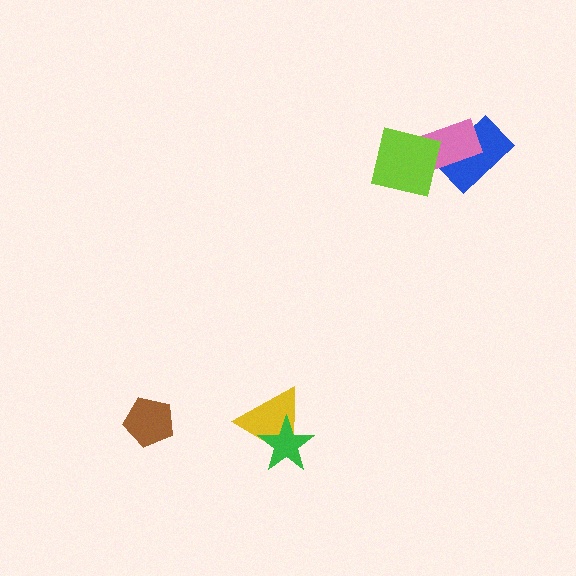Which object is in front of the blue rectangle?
The pink rectangle is in front of the blue rectangle.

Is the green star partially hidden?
No, no other shape covers it.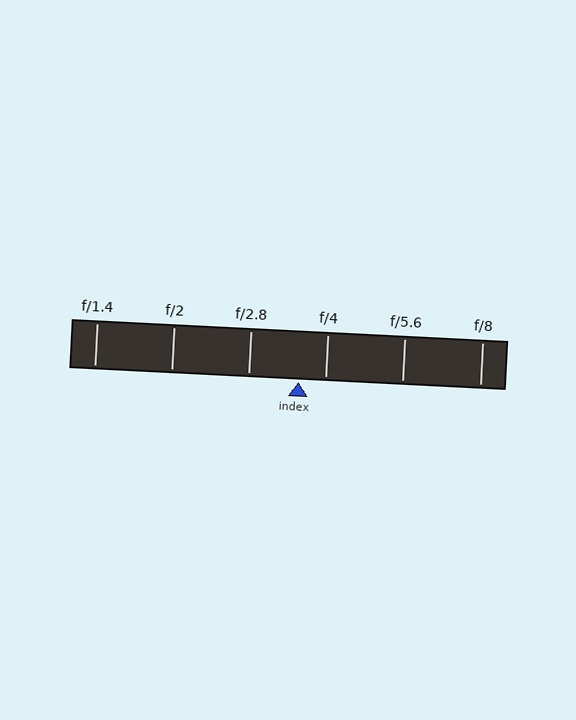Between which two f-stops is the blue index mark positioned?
The index mark is between f/2.8 and f/4.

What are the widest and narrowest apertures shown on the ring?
The widest aperture shown is f/1.4 and the narrowest is f/8.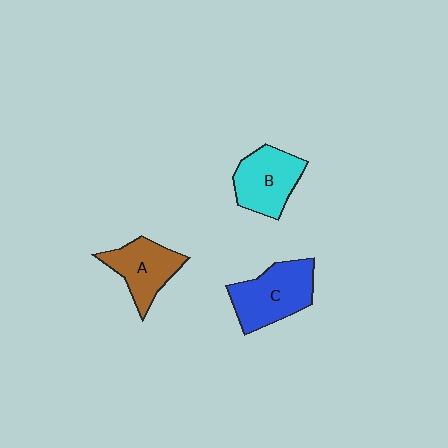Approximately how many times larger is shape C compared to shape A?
Approximately 1.2 times.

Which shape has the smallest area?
Shape A (brown).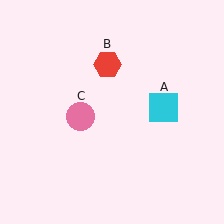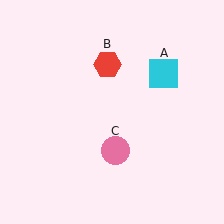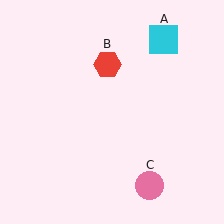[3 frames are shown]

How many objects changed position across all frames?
2 objects changed position: cyan square (object A), pink circle (object C).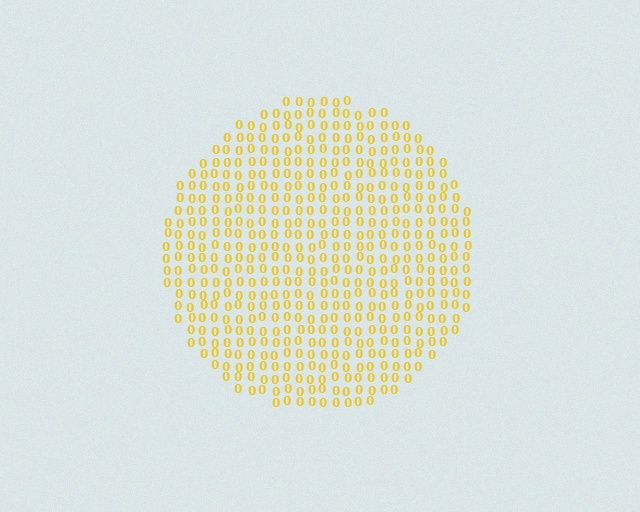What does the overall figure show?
The overall figure shows a circle.